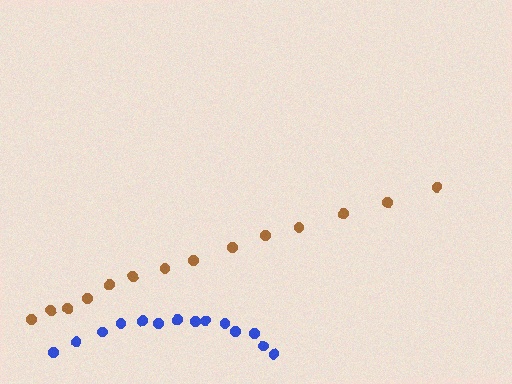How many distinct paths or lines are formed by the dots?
There are 2 distinct paths.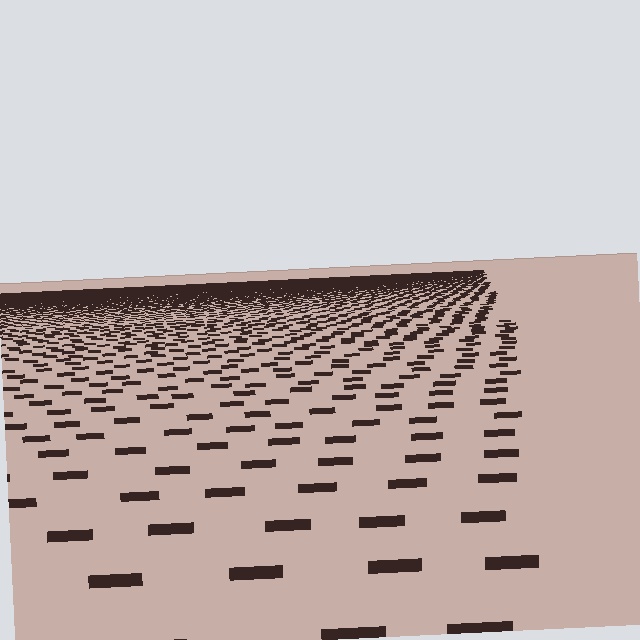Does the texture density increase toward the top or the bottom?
Density increases toward the top.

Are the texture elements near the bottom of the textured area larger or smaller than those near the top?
Larger. Near the bottom, elements are closer to the viewer and appear at a bigger on-screen size.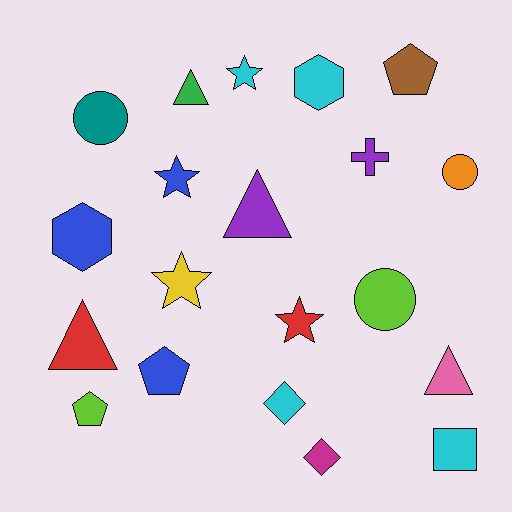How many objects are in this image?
There are 20 objects.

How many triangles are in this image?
There are 4 triangles.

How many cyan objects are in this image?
There are 4 cyan objects.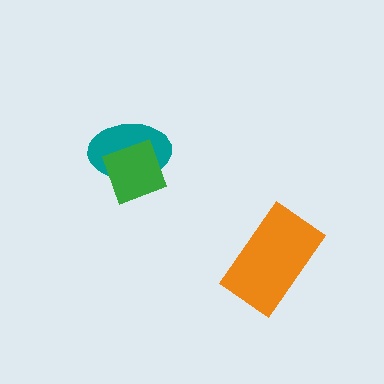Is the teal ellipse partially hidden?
Yes, it is partially covered by another shape.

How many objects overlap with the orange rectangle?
0 objects overlap with the orange rectangle.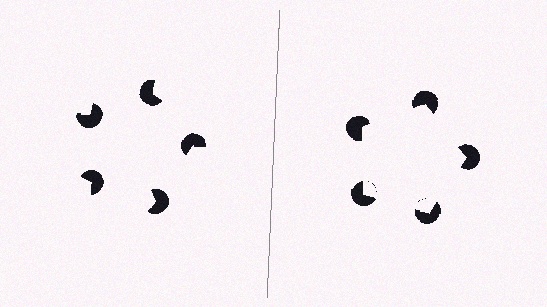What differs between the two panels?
The pac-man discs are positioned identically on both sides; only the wedge orientations differ. On the right they align to a pentagon; on the left they are misaligned.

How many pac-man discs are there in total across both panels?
10 — 5 on each side.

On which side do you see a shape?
An illusory pentagon appears on the right side. On the left side the wedge cuts are rotated, so no coherent shape forms.